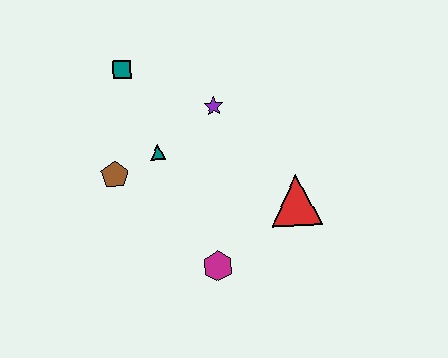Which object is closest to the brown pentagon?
The teal triangle is closest to the brown pentagon.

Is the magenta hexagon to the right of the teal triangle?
Yes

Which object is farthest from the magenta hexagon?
The teal square is farthest from the magenta hexagon.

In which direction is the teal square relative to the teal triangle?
The teal square is above the teal triangle.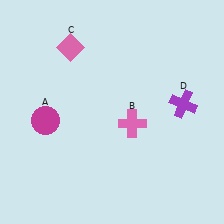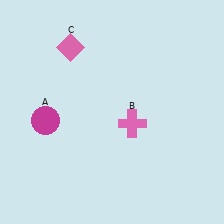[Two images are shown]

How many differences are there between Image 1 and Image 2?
There is 1 difference between the two images.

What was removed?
The purple cross (D) was removed in Image 2.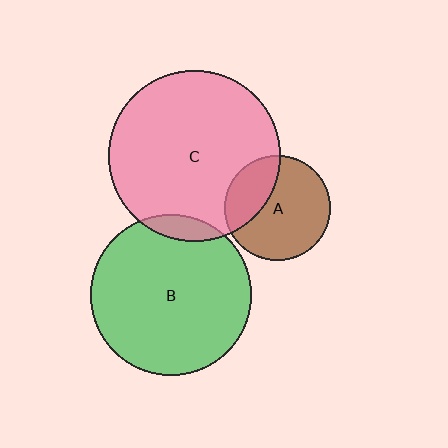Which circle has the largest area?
Circle C (pink).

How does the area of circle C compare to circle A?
Approximately 2.6 times.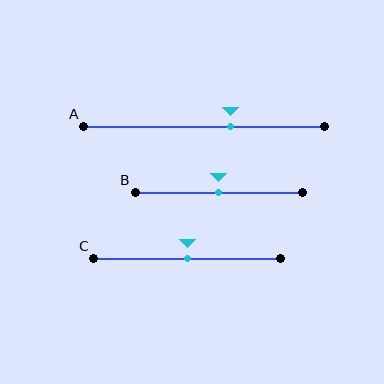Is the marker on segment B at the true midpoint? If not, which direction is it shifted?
Yes, the marker on segment B is at the true midpoint.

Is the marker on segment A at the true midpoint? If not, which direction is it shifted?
No, the marker on segment A is shifted to the right by about 11% of the segment length.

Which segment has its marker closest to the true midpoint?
Segment B has its marker closest to the true midpoint.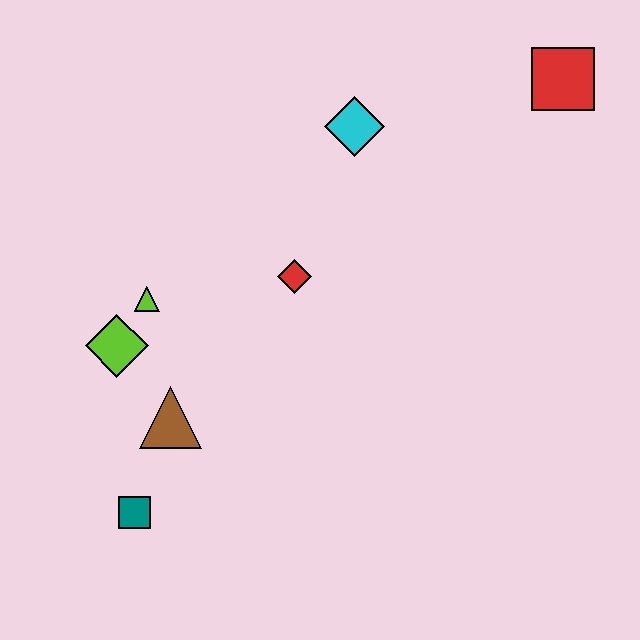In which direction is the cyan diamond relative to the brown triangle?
The cyan diamond is above the brown triangle.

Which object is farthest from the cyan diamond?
The teal square is farthest from the cyan diamond.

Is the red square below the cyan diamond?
No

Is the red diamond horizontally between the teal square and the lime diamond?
No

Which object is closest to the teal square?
The brown triangle is closest to the teal square.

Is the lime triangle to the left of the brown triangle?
Yes